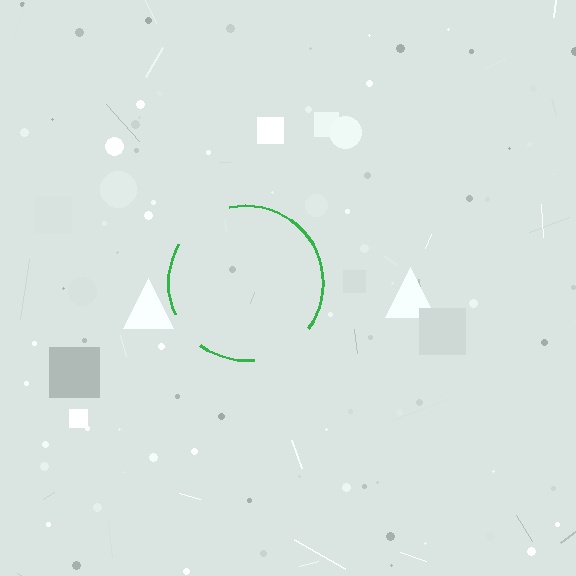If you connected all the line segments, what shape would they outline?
They would outline a circle.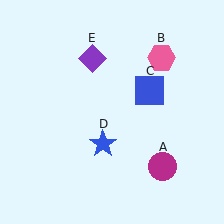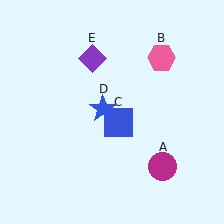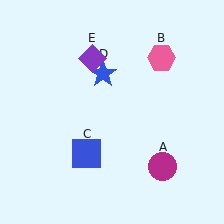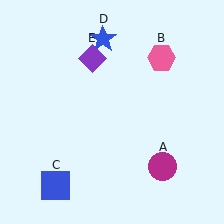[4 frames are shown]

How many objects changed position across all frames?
2 objects changed position: blue square (object C), blue star (object D).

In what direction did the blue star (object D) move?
The blue star (object D) moved up.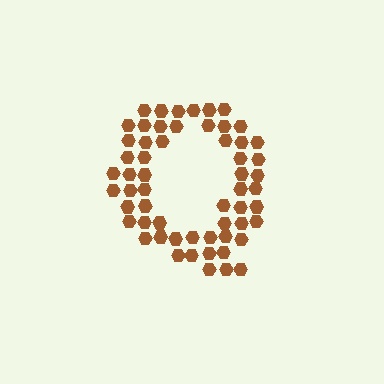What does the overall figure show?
The overall figure shows the letter Q.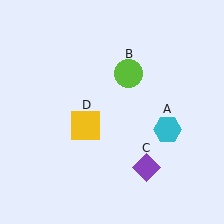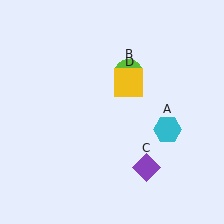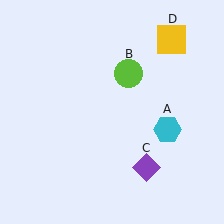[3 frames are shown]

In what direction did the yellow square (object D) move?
The yellow square (object D) moved up and to the right.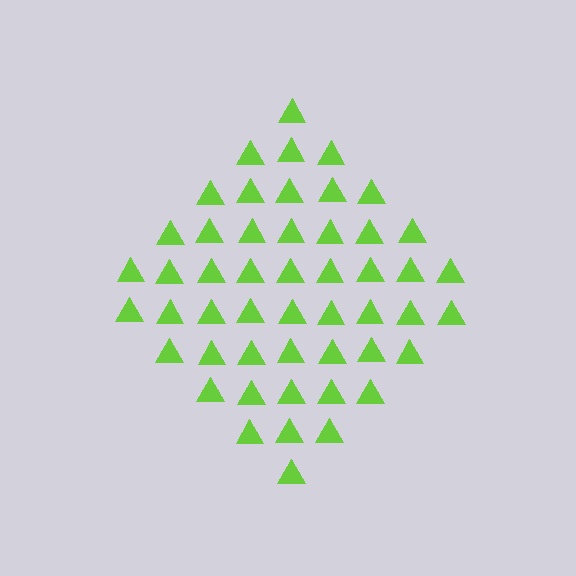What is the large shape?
The large shape is a diamond.